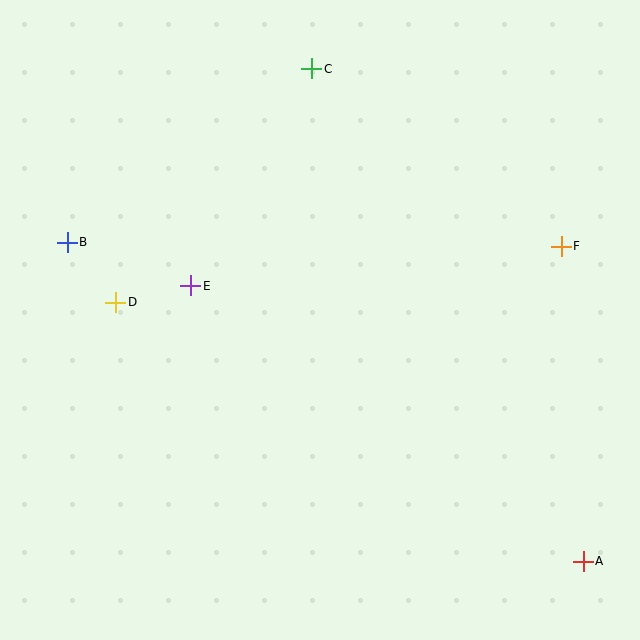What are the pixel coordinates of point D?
Point D is at (116, 302).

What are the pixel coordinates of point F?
Point F is at (561, 246).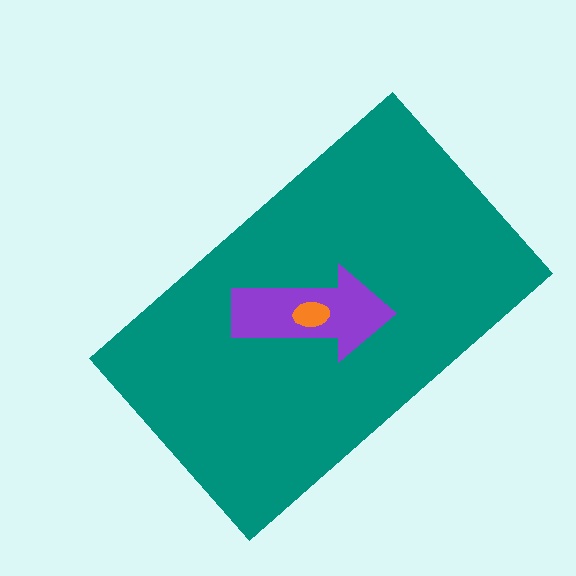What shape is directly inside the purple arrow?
The orange ellipse.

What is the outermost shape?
The teal rectangle.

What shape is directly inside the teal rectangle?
The purple arrow.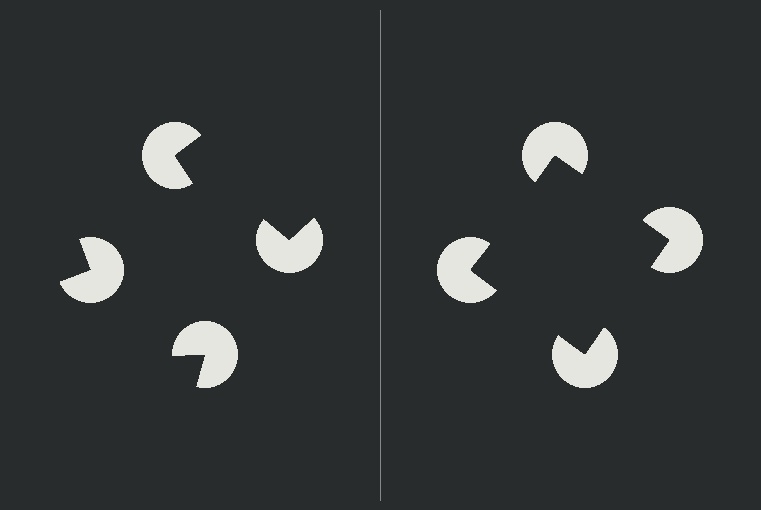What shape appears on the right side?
An illusory square.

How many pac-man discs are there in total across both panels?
8 — 4 on each side.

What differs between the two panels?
The pac-man discs are positioned identically on both sides; only the wedge orientations differ. On the right they align to a square; on the left they are misaligned.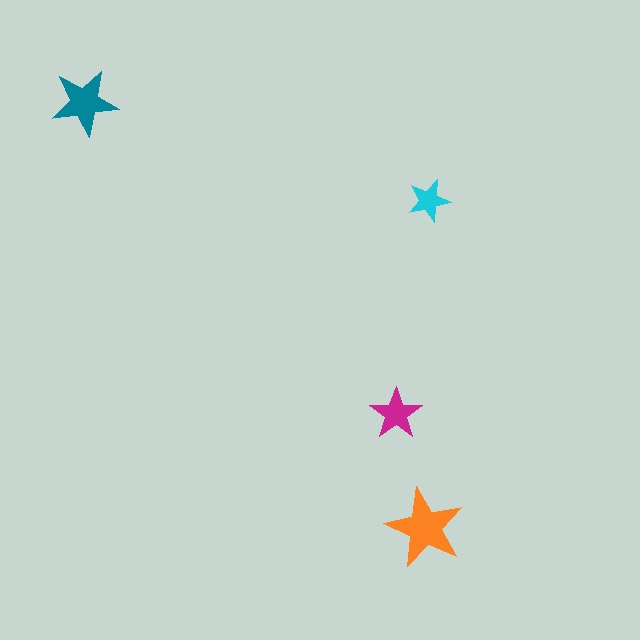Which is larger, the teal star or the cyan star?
The teal one.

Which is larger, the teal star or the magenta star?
The teal one.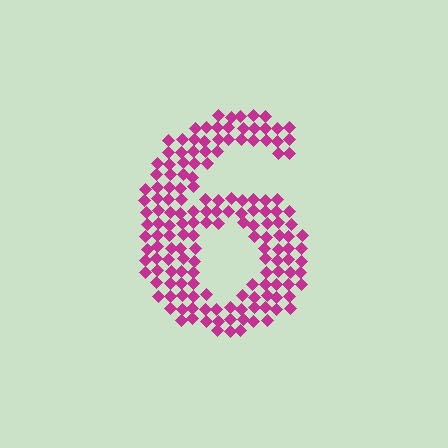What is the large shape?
The large shape is the digit 6.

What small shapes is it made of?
It is made of small diamonds.